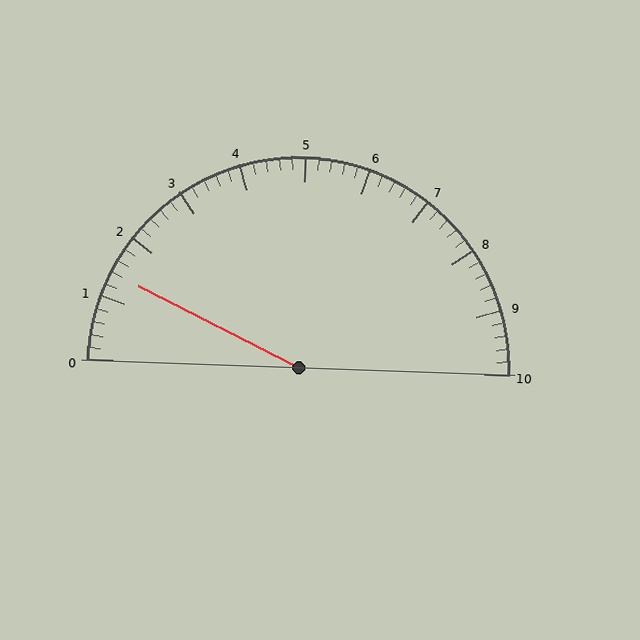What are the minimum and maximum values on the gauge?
The gauge ranges from 0 to 10.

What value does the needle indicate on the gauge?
The needle indicates approximately 1.4.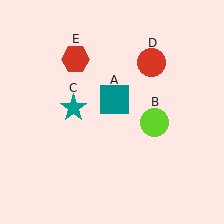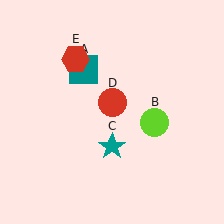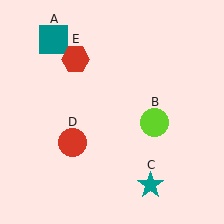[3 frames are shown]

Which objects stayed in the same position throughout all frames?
Lime circle (object B) and red hexagon (object E) remained stationary.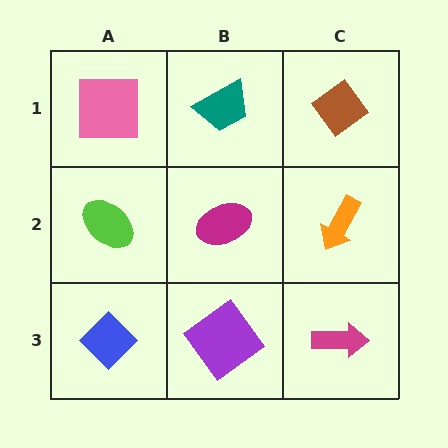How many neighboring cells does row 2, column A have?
3.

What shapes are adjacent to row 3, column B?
A magenta ellipse (row 2, column B), a blue diamond (row 3, column A), a magenta arrow (row 3, column C).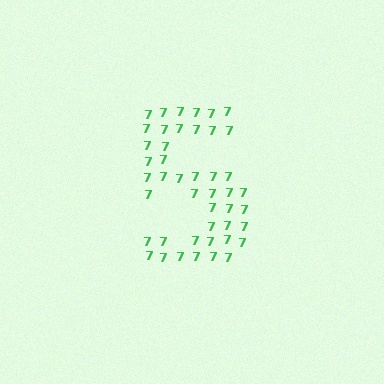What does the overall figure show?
The overall figure shows the digit 5.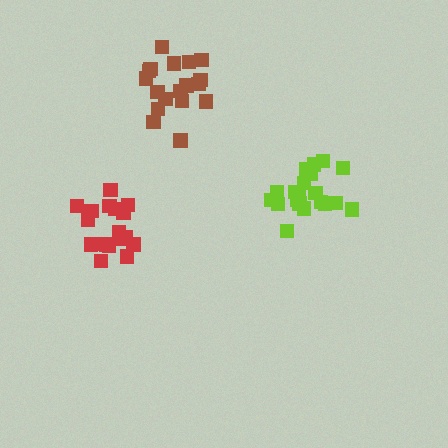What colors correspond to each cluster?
The clusters are colored: lime, brown, red.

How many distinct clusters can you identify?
There are 3 distinct clusters.